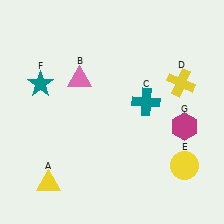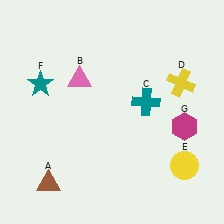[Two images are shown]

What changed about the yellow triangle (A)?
In Image 1, A is yellow. In Image 2, it changed to brown.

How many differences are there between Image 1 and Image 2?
There is 1 difference between the two images.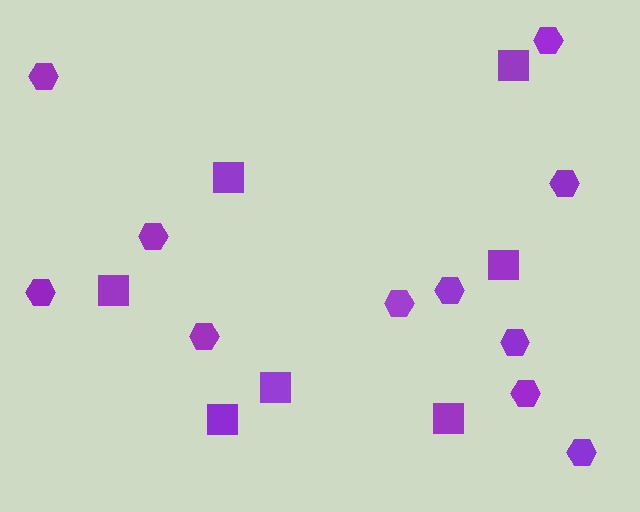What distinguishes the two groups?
There are 2 groups: one group of hexagons (11) and one group of squares (7).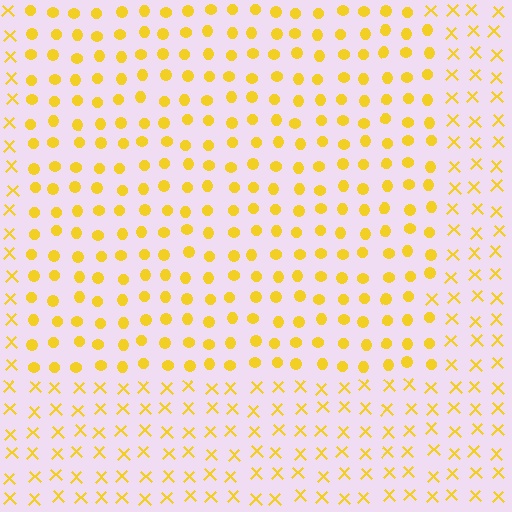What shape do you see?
I see a rectangle.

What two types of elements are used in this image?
The image uses circles inside the rectangle region and X marks outside it.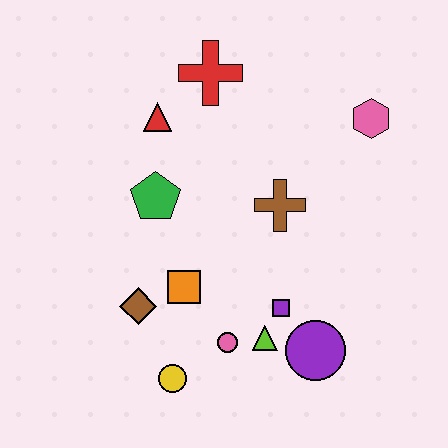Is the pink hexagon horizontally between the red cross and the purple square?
No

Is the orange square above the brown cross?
No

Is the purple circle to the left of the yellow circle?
No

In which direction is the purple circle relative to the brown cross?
The purple circle is below the brown cross.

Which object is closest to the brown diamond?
The orange square is closest to the brown diamond.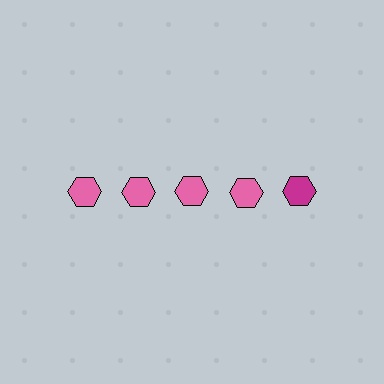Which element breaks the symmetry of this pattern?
The magenta hexagon in the top row, rightmost column breaks the symmetry. All other shapes are pink hexagons.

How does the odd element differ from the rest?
It has a different color: magenta instead of pink.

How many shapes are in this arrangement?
There are 5 shapes arranged in a grid pattern.